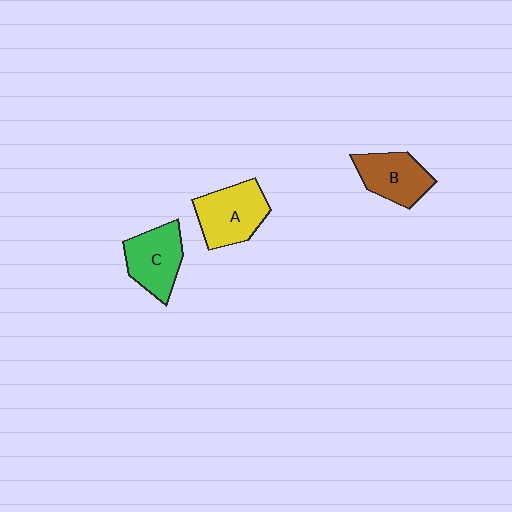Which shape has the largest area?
Shape A (yellow).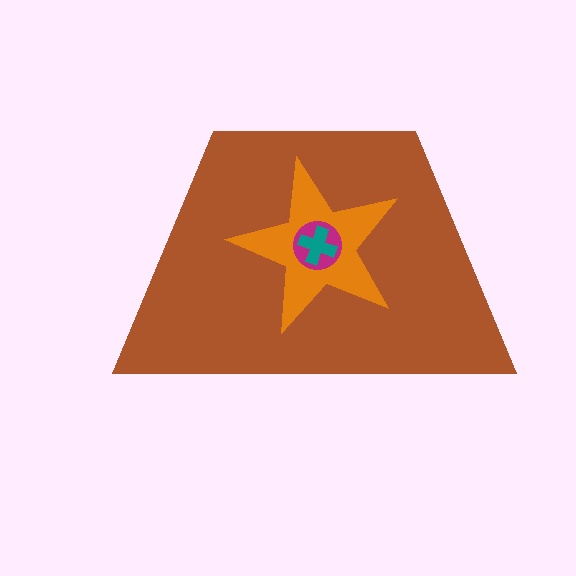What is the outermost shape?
The brown trapezoid.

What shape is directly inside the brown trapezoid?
The orange star.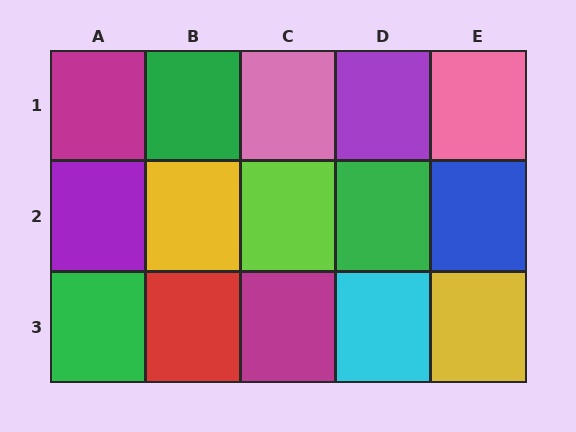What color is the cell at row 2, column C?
Lime.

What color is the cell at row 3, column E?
Yellow.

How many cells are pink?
2 cells are pink.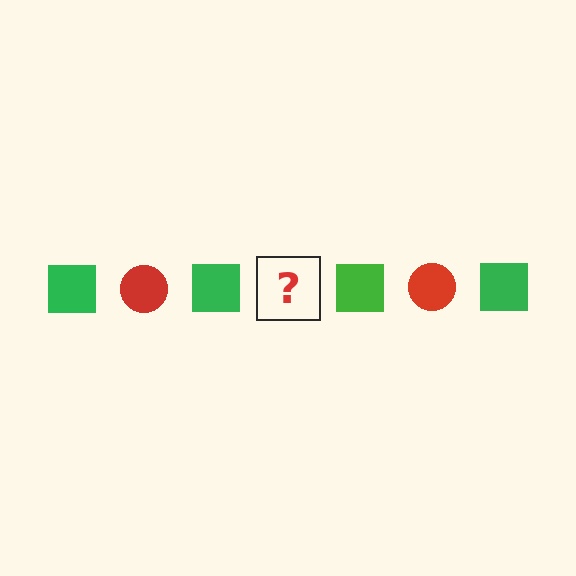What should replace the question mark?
The question mark should be replaced with a red circle.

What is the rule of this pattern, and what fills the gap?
The rule is that the pattern alternates between green square and red circle. The gap should be filled with a red circle.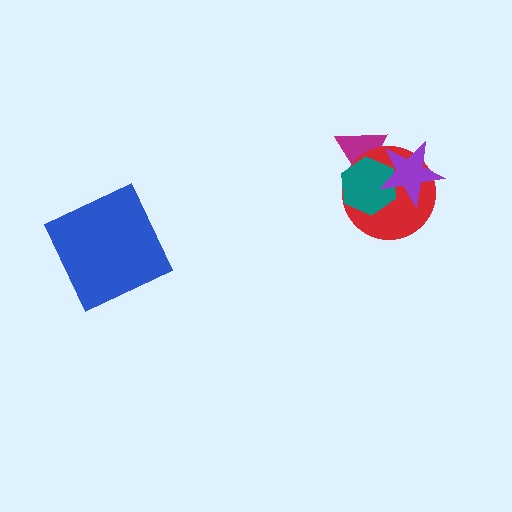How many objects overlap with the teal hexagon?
3 objects overlap with the teal hexagon.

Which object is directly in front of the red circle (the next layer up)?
The teal hexagon is directly in front of the red circle.